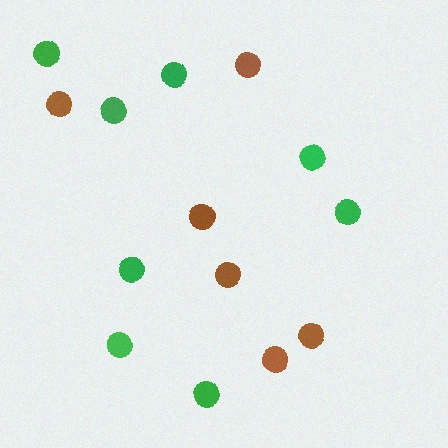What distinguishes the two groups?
There are 2 groups: one group of green circles (8) and one group of brown circles (6).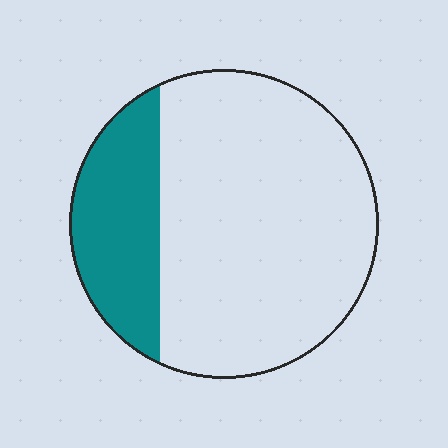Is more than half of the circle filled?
No.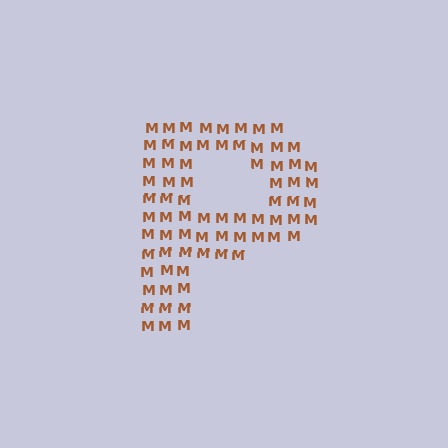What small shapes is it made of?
It is made of small letter M's.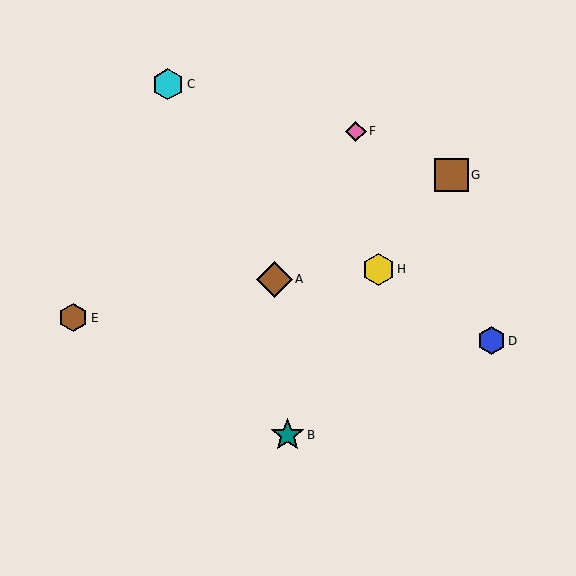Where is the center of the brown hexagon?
The center of the brown hexagon is at (73, 318).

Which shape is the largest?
The brown diamond (labeled A) is the largest.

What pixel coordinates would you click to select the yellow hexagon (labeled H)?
Click at (378, 269) to select the yellow hexagon H.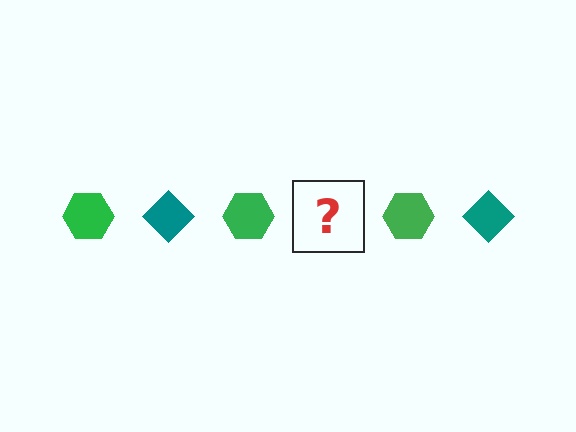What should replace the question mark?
The question mark should be replaced with a teal diamond.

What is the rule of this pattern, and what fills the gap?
The rule is that the pattern alternates between green hexagon and teal diamond. The gap should be filled with a teal diamond.